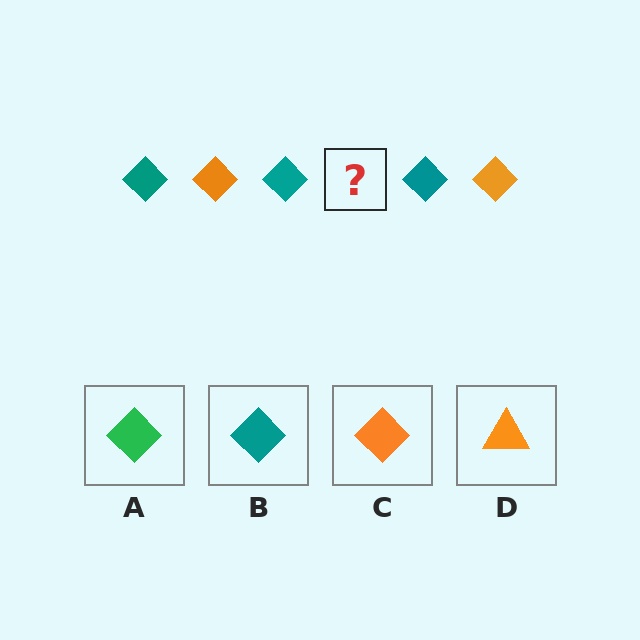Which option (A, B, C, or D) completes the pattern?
C.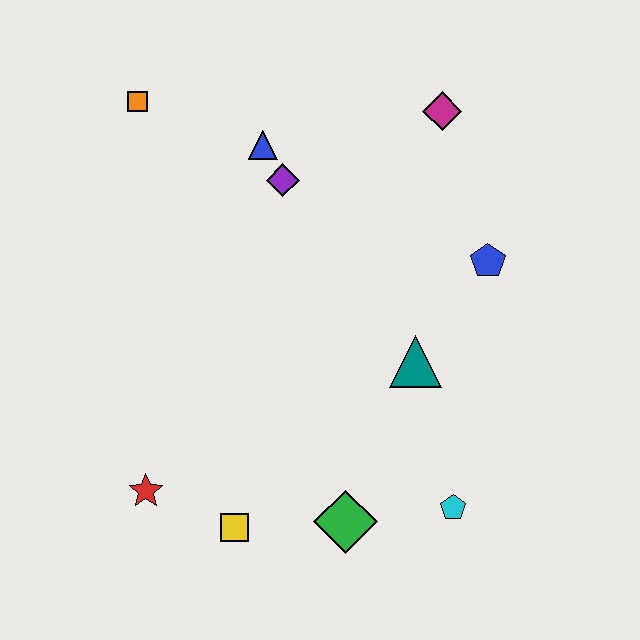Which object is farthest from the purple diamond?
The cyan pentagon is farthest from the purple diamond.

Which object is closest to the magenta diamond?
The blue pentagon is closest to the magenta diamond.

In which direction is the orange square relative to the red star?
The orange square is above the red star.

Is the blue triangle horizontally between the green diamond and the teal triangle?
No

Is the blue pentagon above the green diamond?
Yes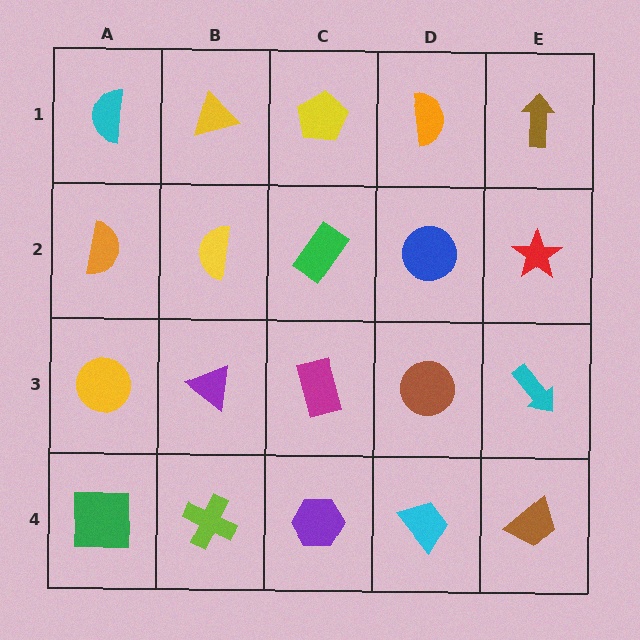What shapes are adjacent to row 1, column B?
A yellow semicircle (row 2, column B), a cyan semicircle (row 1, column A), a yellow pentagon (row 1, column C).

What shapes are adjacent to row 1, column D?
A blue circle (row 2, column D), a yellow pentagon (row 1, column C), a brown arrow (row 1, column E).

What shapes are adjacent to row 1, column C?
A green rectangle (row 2, column C), a yellow triangle (row 1, column B), an orange semicircle (row 1, column D).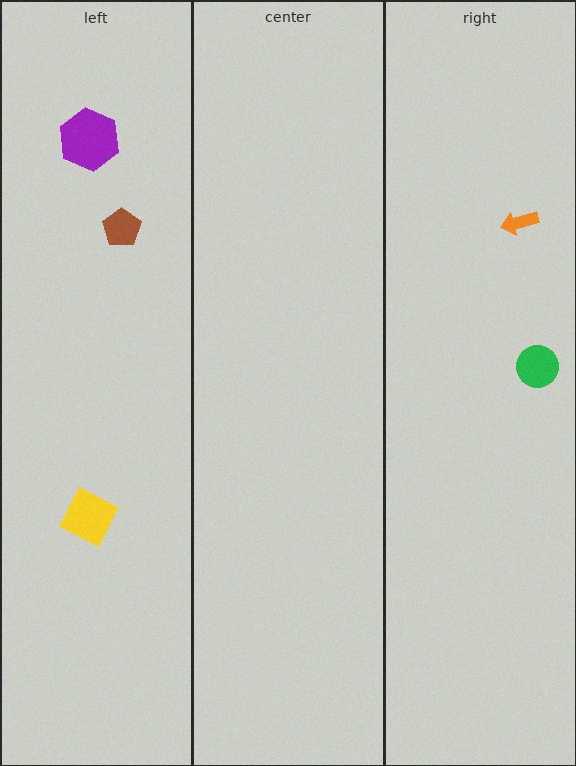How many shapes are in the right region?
2.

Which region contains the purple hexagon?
The left region.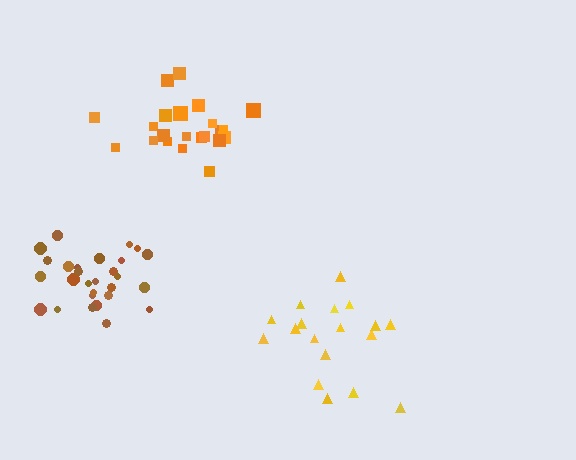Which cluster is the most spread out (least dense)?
Yellow.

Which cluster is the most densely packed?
Brown.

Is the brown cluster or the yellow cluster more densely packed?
Brown.